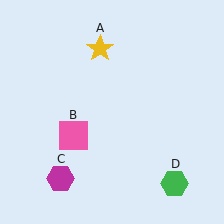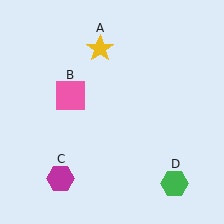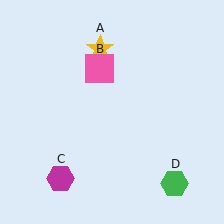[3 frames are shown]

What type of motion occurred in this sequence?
The pink square (object B) rotated clockwise around the center of the scene.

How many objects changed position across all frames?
1 object changed position: pink square (object B).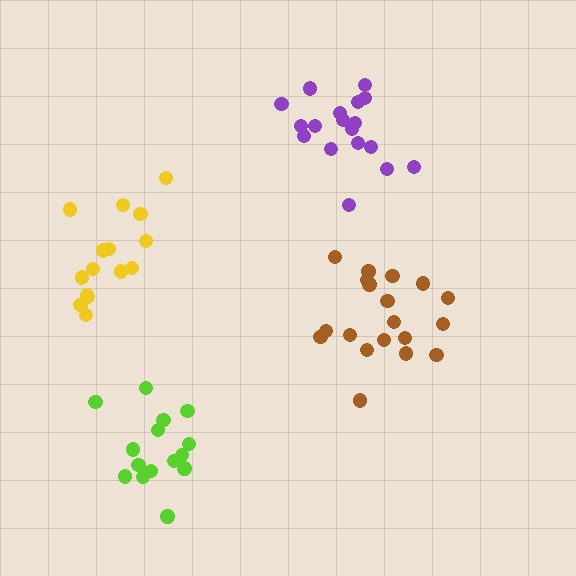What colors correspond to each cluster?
The clusters are colored: purple, lime, brown, yellow.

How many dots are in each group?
Group 1: 19 dots, Group 2: 15 dots, Group 3: 19 dots, Group 4: 15 dots (68 total).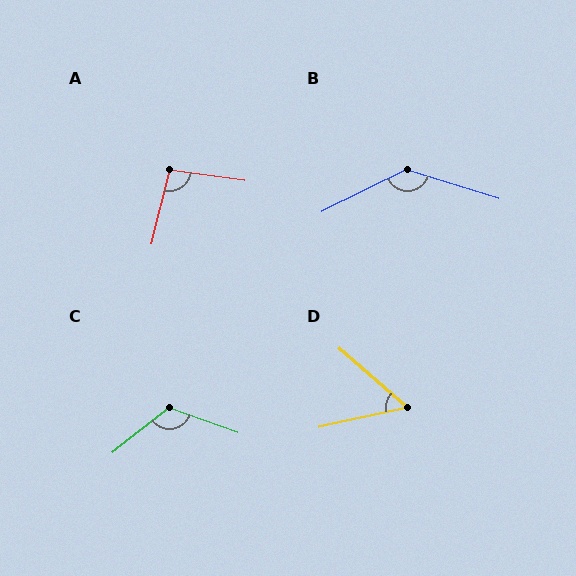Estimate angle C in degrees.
Approximately 122 degrees.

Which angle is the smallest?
D, at approximately 53 degrees.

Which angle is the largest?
B, at approximately 136 degrees.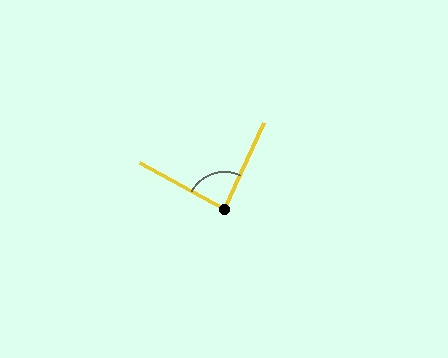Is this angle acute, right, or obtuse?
It is approximately a right angle.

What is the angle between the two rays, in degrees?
Approximately 86 degrees.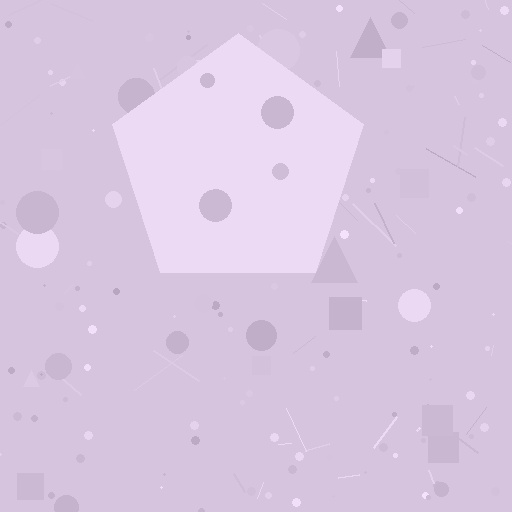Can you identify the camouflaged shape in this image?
The camouflaged shape is a pentagon.